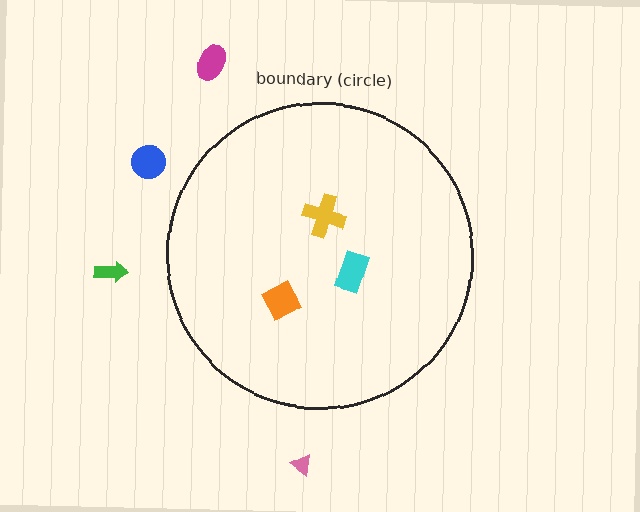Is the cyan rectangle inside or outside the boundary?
Inside.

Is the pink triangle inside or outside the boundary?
Outside.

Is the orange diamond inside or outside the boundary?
Inside.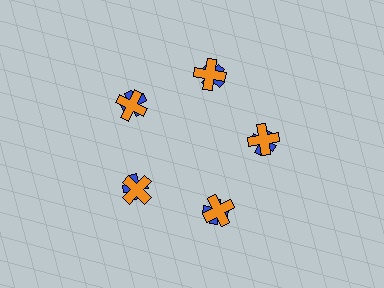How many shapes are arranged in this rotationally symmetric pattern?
There are 10 shapes, arranged in 5 groups of 2.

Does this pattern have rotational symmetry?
Yes, this pattern has 5-fold rotational symmetry. It looks the same after rotating 72 degrees around the center.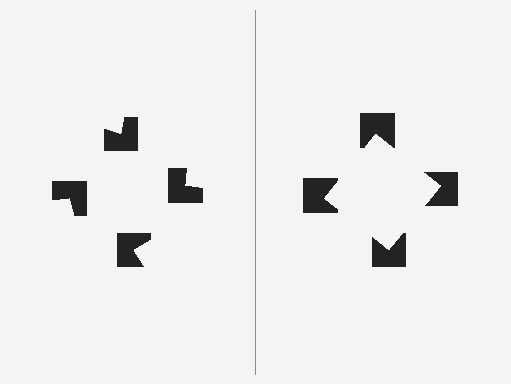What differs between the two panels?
The notched squares are positioned identically on both sides; only the wedge orientations differ. On the right they align to a square; on the left they are misaligned.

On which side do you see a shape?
An illusory square appears on the right side. On the left side the wedge cuts are rotated, so no coherent shape forms.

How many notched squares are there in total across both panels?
8 — 4 on each side.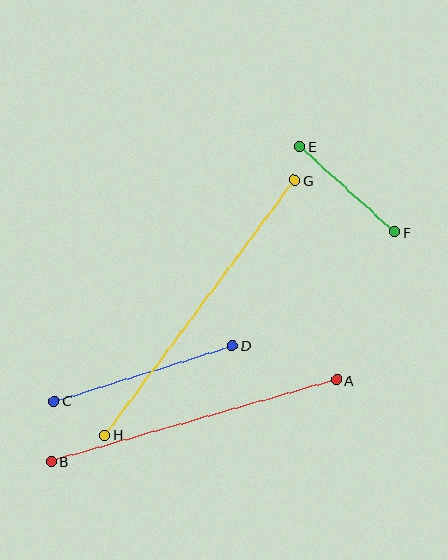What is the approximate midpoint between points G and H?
The midpoint is at approximately (200, 307) pixels.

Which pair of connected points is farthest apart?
Points G and H are farthest apart.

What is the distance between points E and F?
The distance is approximately 128 pixels.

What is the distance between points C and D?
The distance is approximately 187 pixels.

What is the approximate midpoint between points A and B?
The midpoint is at approximately (194, 421) pixels.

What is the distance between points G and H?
The distance is approximately 317 pixels.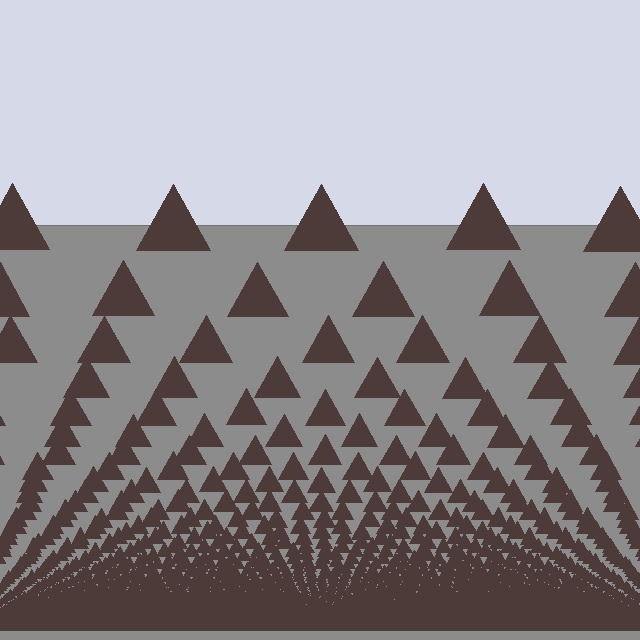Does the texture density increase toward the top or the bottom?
Density increases toward the bottom.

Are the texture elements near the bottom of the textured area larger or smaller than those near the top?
Smaller. The gradient is inverted — elements near the bottom are smaller and denser.